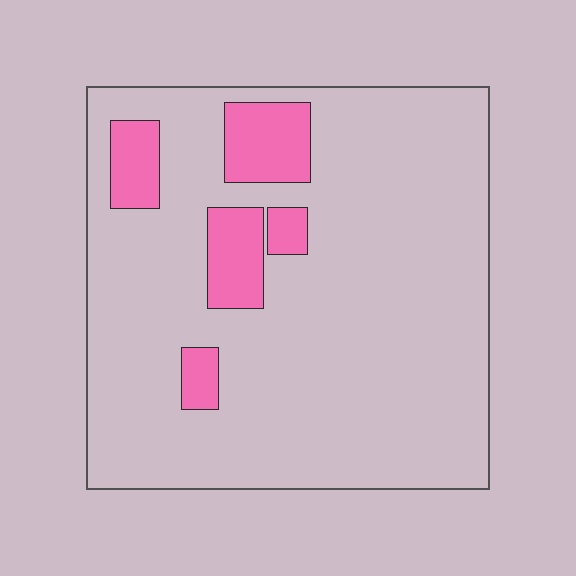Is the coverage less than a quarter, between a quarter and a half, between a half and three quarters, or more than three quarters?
Less than a quarter.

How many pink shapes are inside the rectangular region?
5.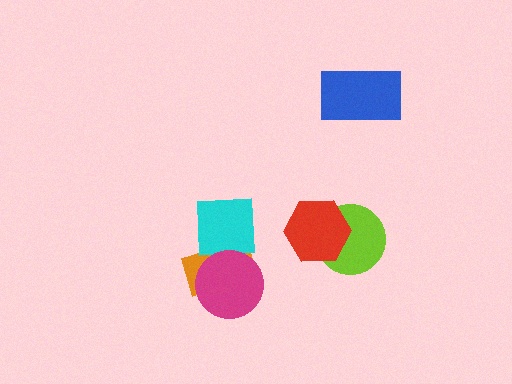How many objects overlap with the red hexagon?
1 object overlaps with the red hexagon.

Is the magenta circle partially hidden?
No, no other shape covers it.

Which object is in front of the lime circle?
The red hexagon is in front of the lime circle.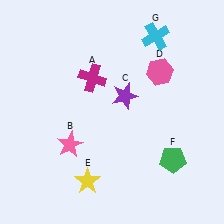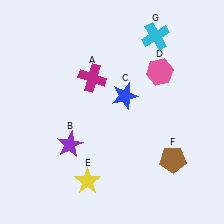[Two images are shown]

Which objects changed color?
B changed from pink to purple. C changed from purple to blue. F changed from green to brown.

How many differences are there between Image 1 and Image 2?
There are 3 differences between the two images.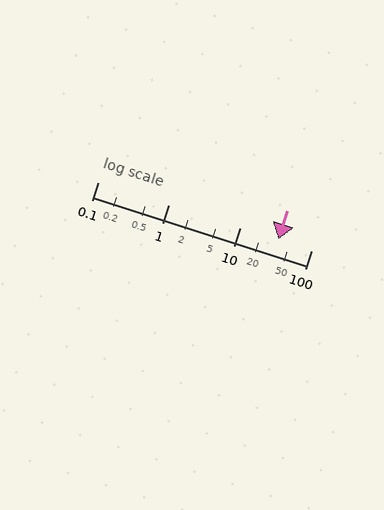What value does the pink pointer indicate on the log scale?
The pointer indicates approximately 34.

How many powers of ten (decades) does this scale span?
The scale spans 3 decades, from 0.1 to 100.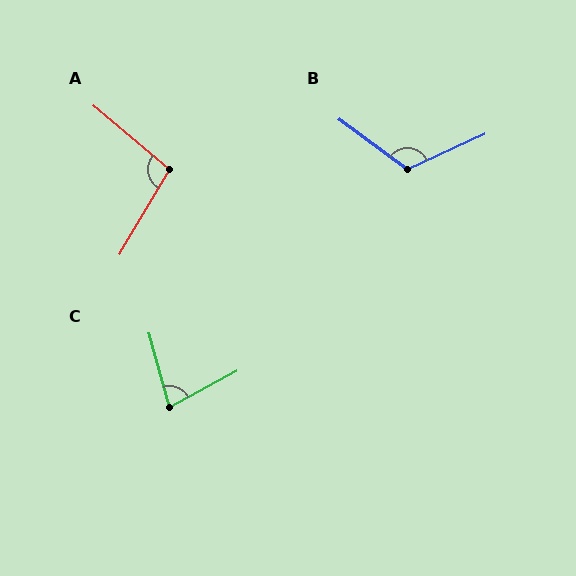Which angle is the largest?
B, at approximately 119 degrees.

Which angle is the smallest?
C, at approximately 77 degrees.